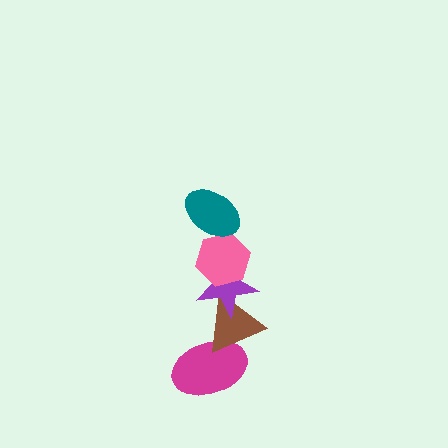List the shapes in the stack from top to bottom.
From top to bottom: the teal ellipse, the pink hexagon, the purple star, the brown triangle, the magenta ellipse.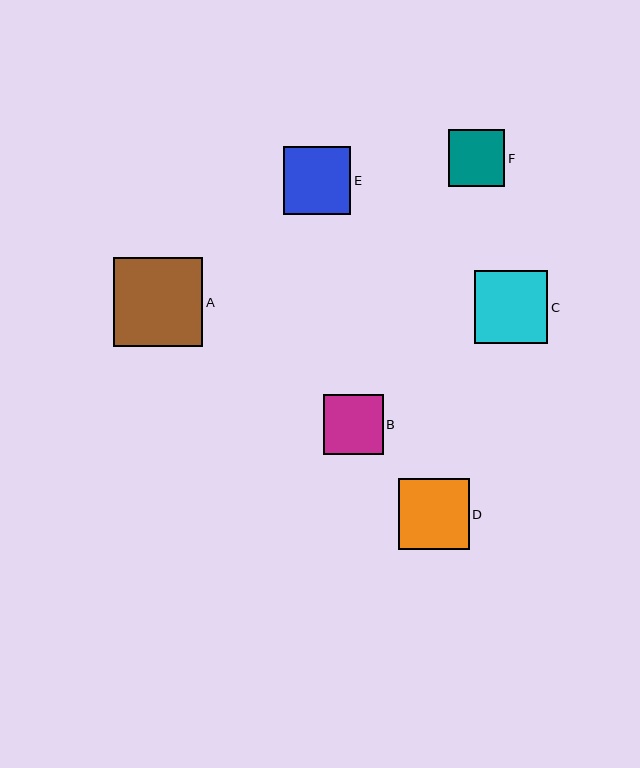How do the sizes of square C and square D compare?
Square C and square D are approximately the same size.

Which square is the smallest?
Square F is the smallest with a size of approximately 56 pixels.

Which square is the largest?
Square A is the largest with a size of approximately 90 pixels.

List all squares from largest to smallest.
From largest to smallest: A, C, D, E, B, F.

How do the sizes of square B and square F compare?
Square B and square F are approximately the same size.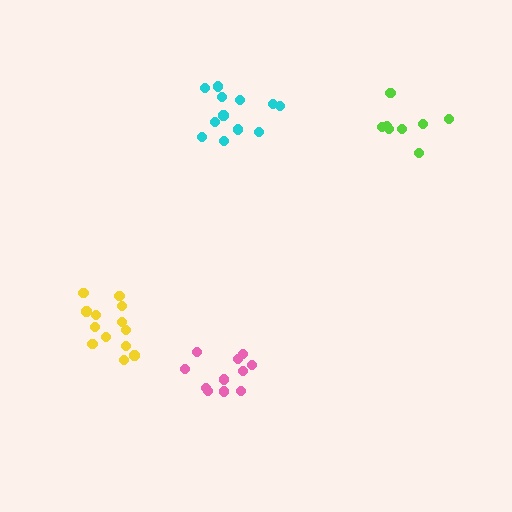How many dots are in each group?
Group 1: 8 dots, Group 2: 11 dots, Group 3: 12 dots, Group 4: 13 dots (44 total).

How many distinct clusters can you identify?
There are 4 distinct clusters.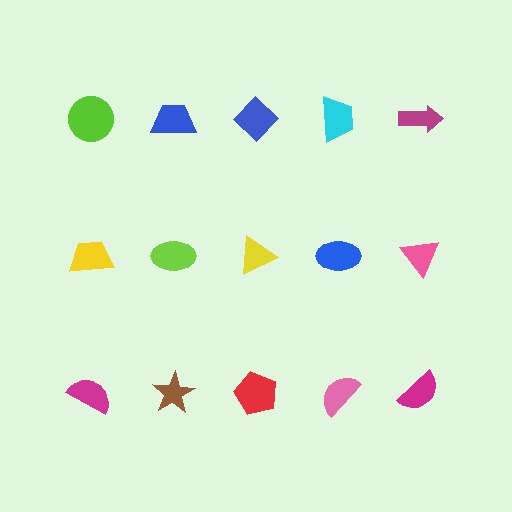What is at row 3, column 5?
A magenta semicircle.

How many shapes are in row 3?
5 shapes.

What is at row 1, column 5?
A magenta arrow.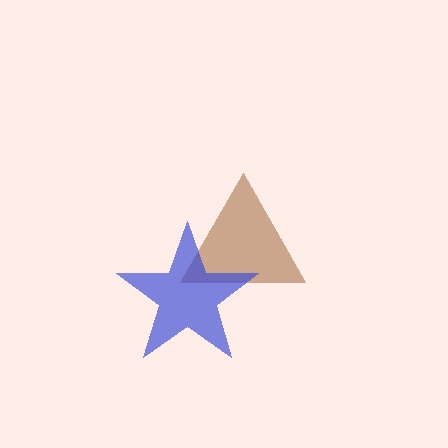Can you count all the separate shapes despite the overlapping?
Yes, there are 2 separate shapes.